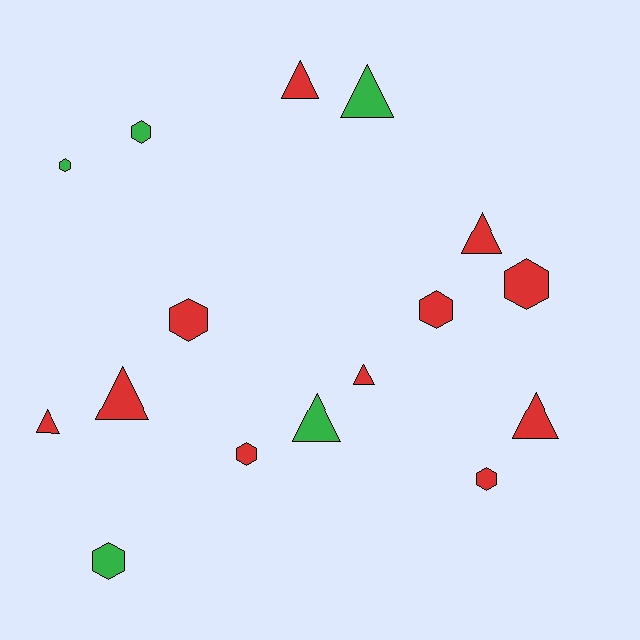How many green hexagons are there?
There are 3 green hexagons.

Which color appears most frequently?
Red, with 11 objects.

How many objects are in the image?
There are 16 objects.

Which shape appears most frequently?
Hexagon, with 8 objects.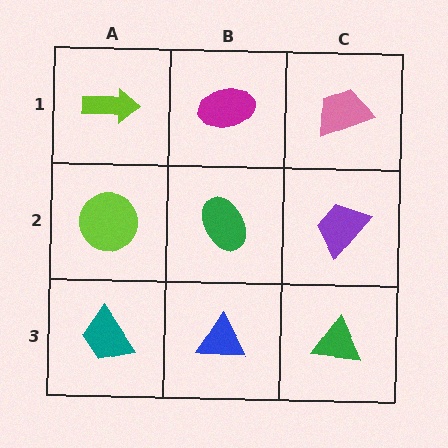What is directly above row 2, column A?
A lime arrow.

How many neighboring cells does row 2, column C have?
3.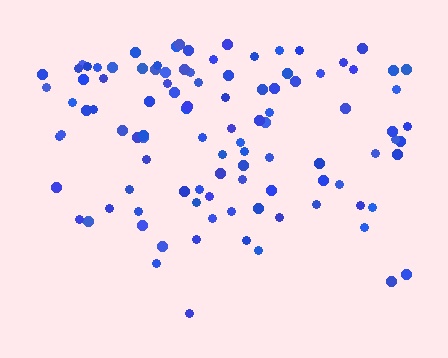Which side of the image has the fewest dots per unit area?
The bottom.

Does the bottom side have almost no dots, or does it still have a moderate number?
Still a moderate number, just noticeably fewer than the top.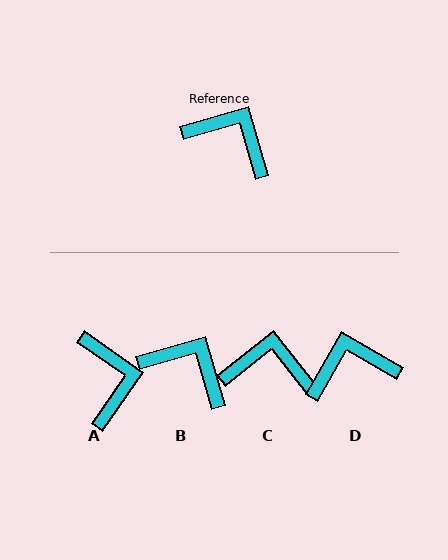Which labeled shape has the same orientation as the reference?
B.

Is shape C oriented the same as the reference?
No, it is off by about 22 degrees.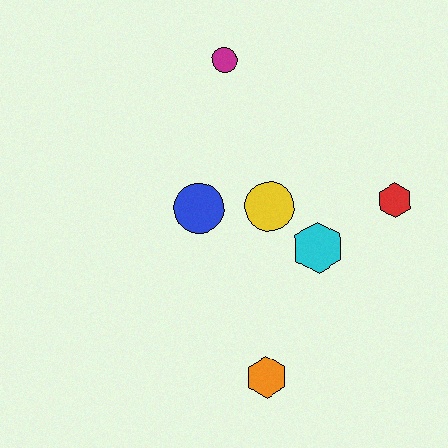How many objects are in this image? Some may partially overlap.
There are 6 objects.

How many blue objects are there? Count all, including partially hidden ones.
There is 1 blue object.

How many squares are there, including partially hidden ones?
There are no squares.